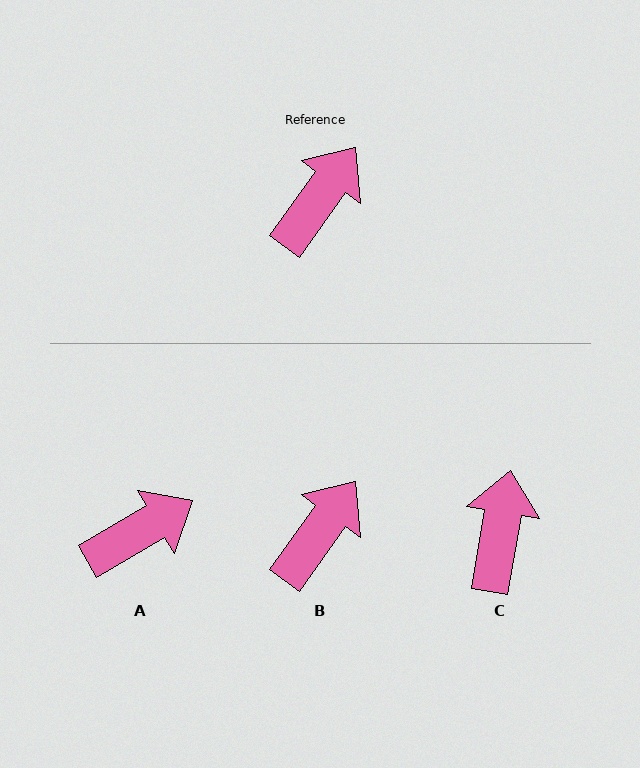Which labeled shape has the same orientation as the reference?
B.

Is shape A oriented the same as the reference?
No, it is off by about 24 degrees.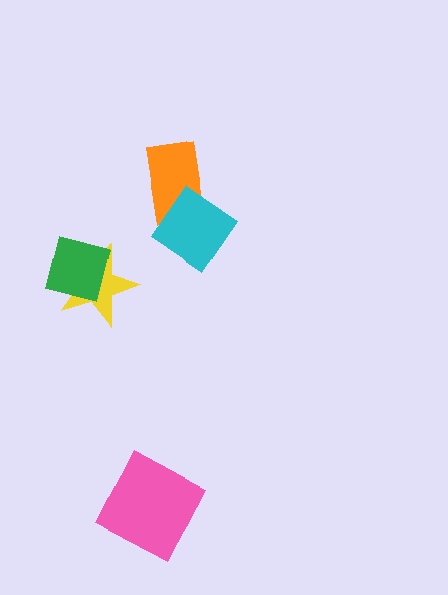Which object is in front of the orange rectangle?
The cyan diamond is in front of the orange rectangle.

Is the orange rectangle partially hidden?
Yes, it is partially covered by another shape.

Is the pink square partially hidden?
No, no other shape covers it.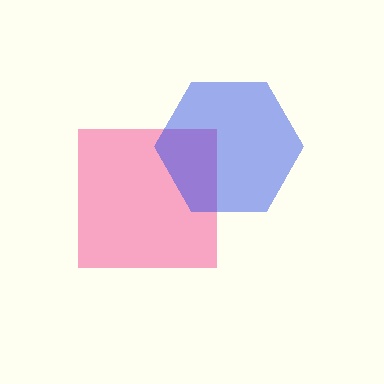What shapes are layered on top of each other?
The layered shapes are: a pink square, a blue hexagon.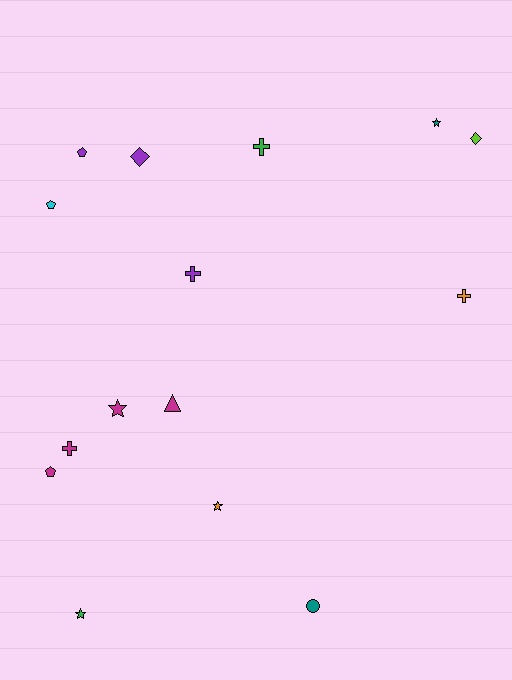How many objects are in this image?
There are 15 objects.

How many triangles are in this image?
There is 1 triangle.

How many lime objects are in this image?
There is 1 lime object.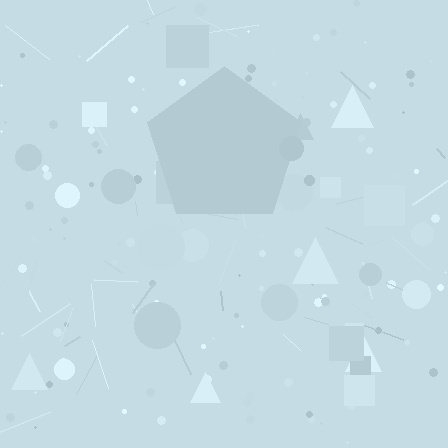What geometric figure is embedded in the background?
A pentagon is embedded in the background.